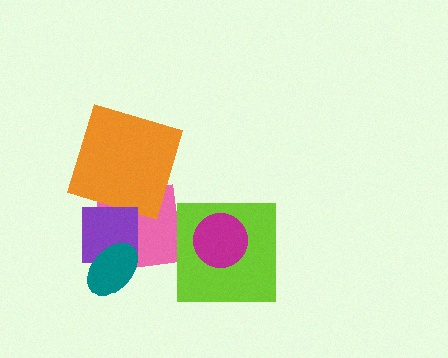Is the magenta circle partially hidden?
No, no other shape covers it.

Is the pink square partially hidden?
Yes, it is partially covered by another shape.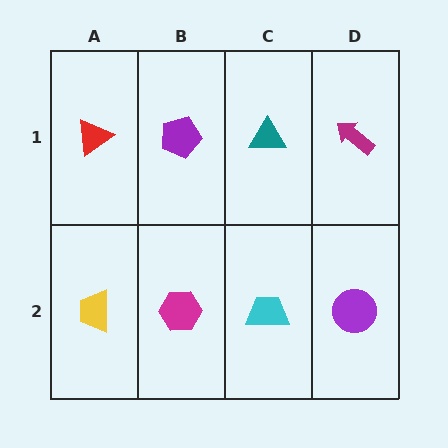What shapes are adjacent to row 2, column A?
A red triangle (row 1, column A), a magenta hexagon (row 2, column B).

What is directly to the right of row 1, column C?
A magenta arrow.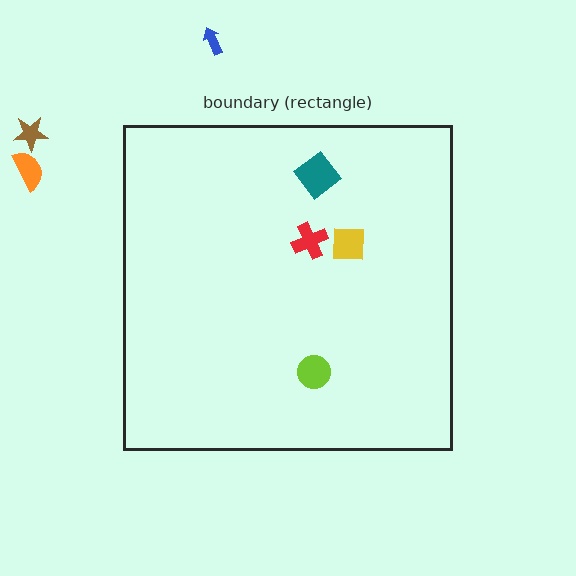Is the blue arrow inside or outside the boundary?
Outside.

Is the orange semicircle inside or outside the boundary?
Outside.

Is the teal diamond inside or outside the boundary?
Inside.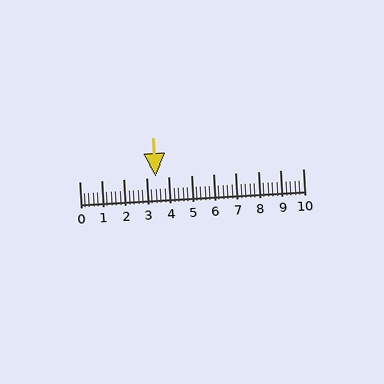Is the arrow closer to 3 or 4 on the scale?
The arrow is closer to 3.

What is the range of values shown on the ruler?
The ruler shows values from 0 to 10.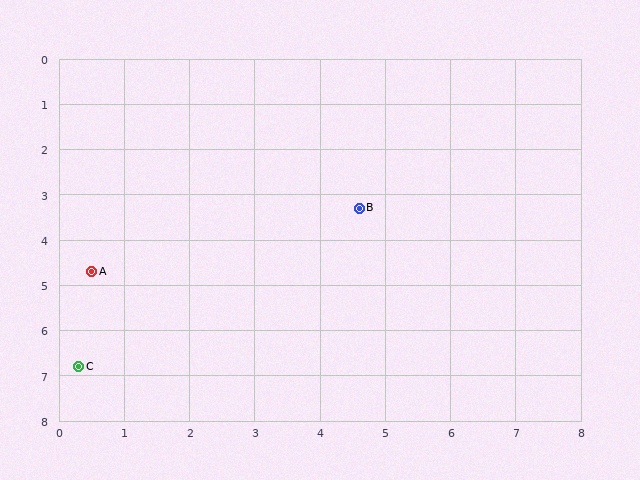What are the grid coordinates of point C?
Point C is at approximately (0.3, 6.8).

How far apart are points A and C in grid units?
Points A and C are about 2.1 grid units apart.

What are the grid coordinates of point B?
Point B is at approximately (4.6, 3.3).